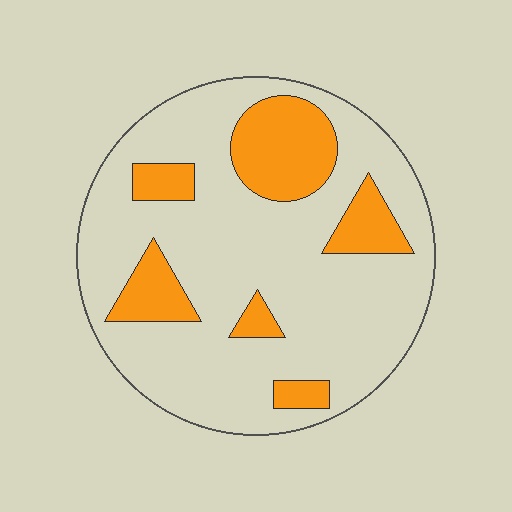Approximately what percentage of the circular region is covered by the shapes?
Approximately 20%.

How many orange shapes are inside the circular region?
6.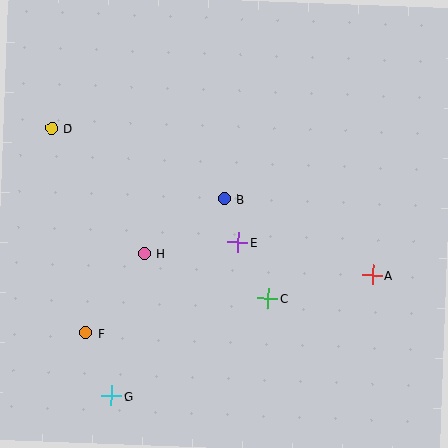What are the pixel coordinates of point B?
Point B is at (224, 199).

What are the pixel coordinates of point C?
Point C is at (268, 298).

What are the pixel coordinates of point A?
Point A is at (372, 275).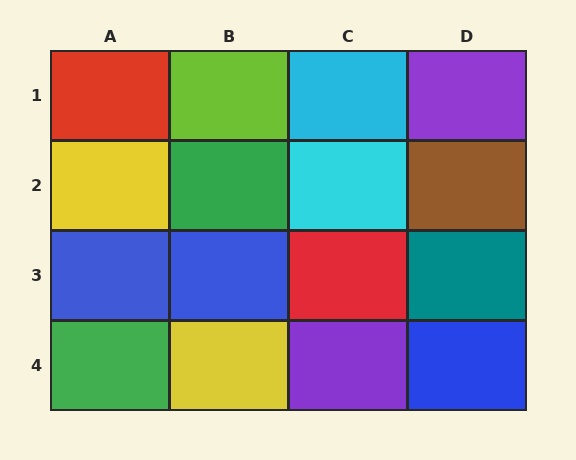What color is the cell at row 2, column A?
Yellow.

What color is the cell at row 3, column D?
Teal.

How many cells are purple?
2 cells are purple.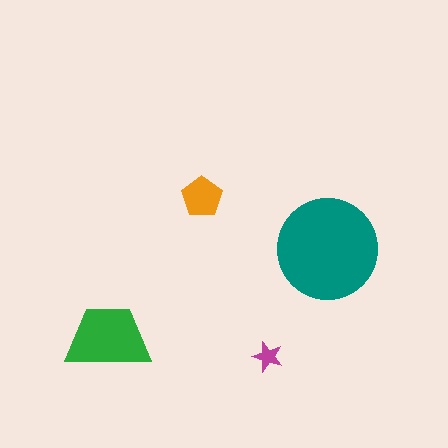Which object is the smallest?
The magenta star.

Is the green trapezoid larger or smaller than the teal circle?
Smaller.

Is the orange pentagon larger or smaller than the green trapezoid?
Smaller.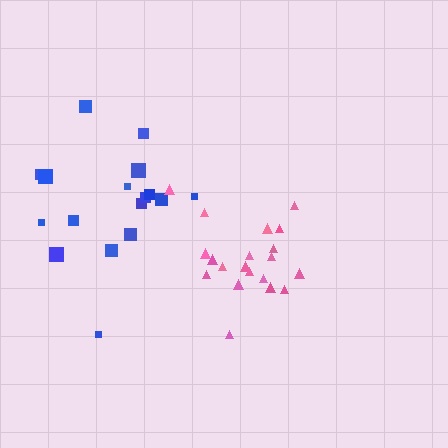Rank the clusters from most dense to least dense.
pink, blue.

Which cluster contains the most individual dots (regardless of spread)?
Pink (20).